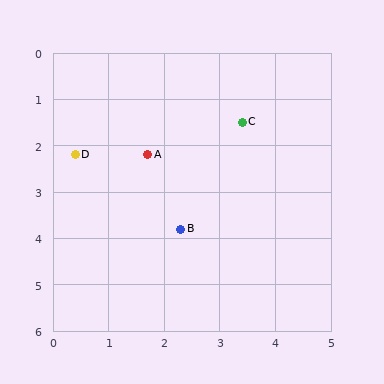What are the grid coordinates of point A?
Point A is at approximately (1.7, 2.2).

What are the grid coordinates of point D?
Point D is at approximately (0.4, 2.2).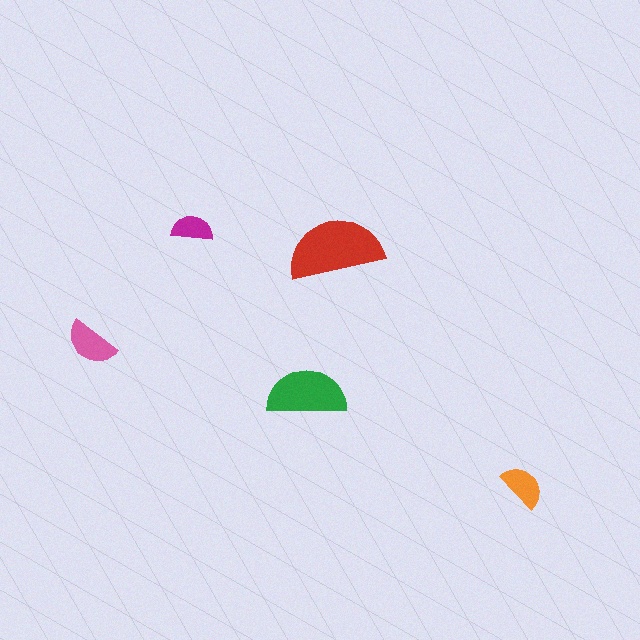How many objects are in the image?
There are 5 objects in the image.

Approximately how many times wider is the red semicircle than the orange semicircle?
About 2 times wider.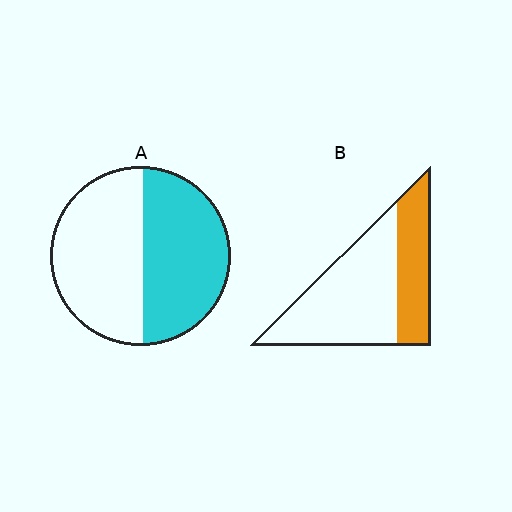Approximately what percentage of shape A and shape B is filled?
A is approximately 50% and B is approximately 35%.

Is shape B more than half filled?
No.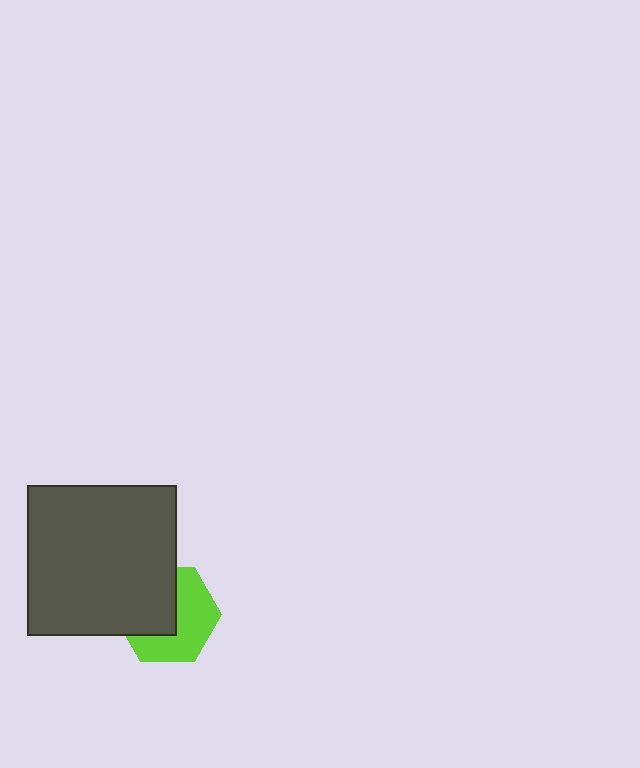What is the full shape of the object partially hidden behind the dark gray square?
The partially hidden object is a lime hexagon.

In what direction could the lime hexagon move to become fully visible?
The lime hexagon could move toward the lower-right. That would shift it out from behind the dark gray square entirely.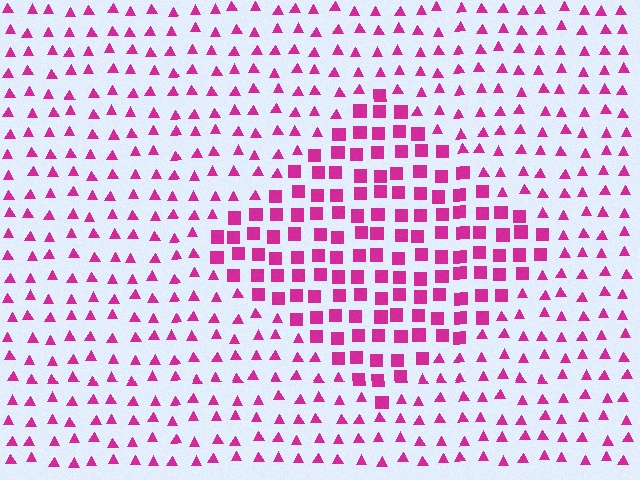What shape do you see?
I see a diamond.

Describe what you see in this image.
The image is filled with small magenta elements arranged in a uniform grid. A diamond-shaped region contains squares, while the surrounding area contains triangles. The boundary is defined purely by the change in element shape.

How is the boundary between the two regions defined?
The boundary is defined by a change in element shape: squares inside vs. triangles outside. All elements share the same color and spacing.